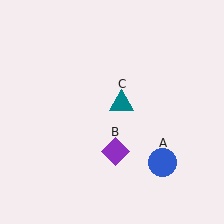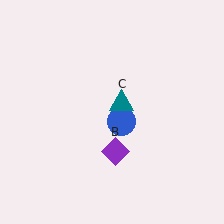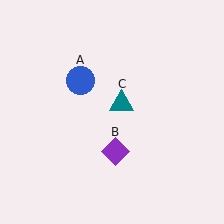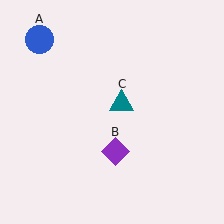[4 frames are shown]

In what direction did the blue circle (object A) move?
The blue circle (object A) moved up and to the left.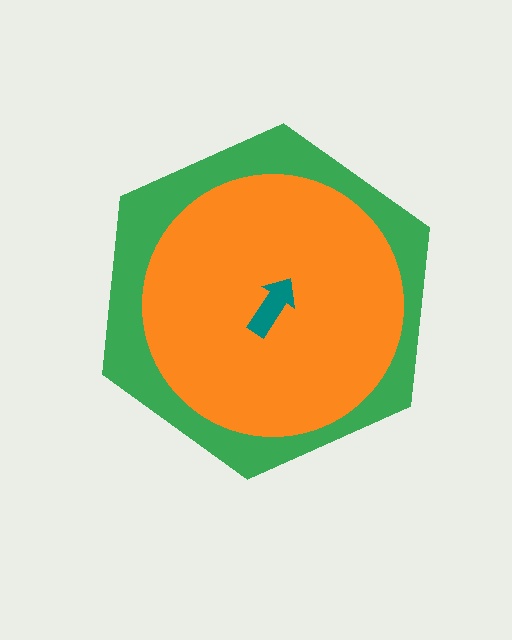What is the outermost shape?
The green hexagon.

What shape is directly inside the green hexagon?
The orange circle.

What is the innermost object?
The teal arrow.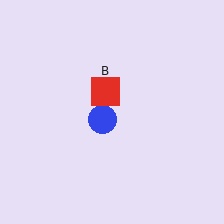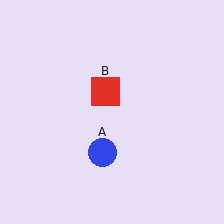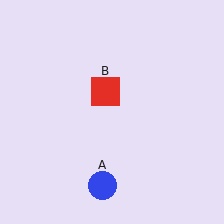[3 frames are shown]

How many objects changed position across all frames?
1 object changed position: blue circle (object A).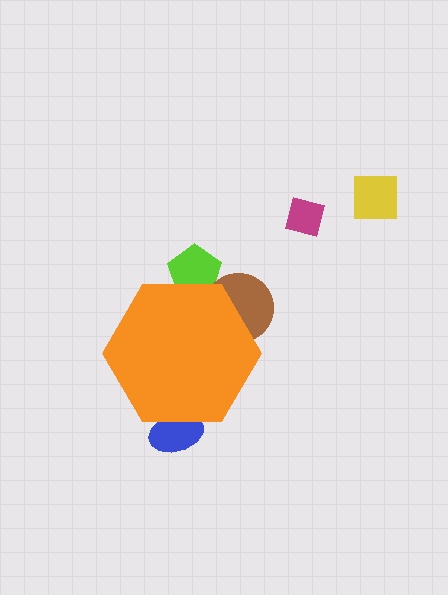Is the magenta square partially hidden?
No, the magenta square is fully visible.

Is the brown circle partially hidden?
Yes, the brown circle is partially hidden behind the orange hexagon.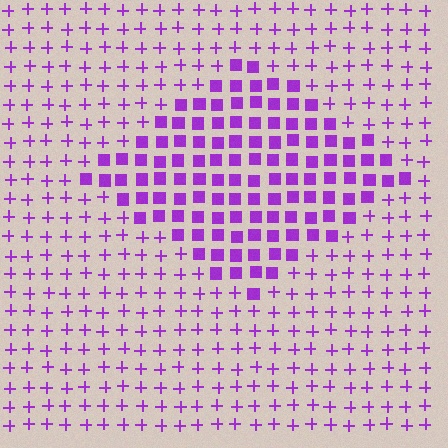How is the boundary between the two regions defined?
The boundary is defined by a change in element shape: squares inside vs. plus signs outside. All elements share the same color and spacing.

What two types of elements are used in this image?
The image uses squares inside the diamond region and plus signs outside it.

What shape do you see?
I see a diamond.